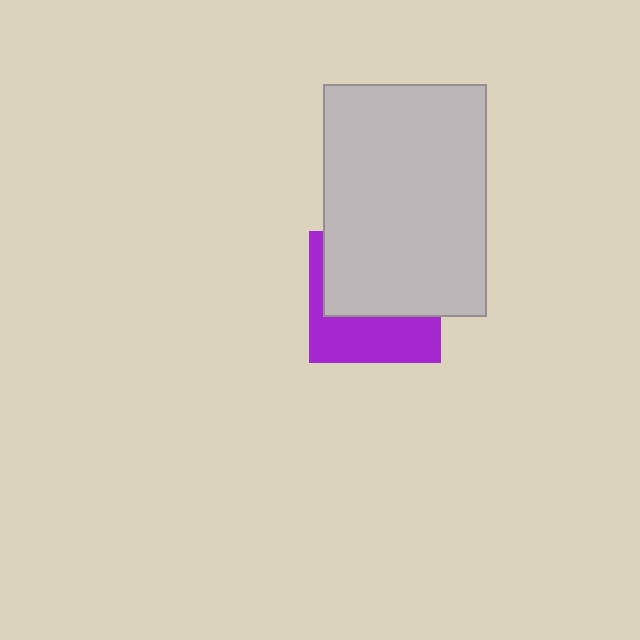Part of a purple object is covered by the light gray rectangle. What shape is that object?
It is a square.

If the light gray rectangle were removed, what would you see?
You would see the complete purple square.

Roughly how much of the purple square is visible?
A small part of it is visible (roughly 42%).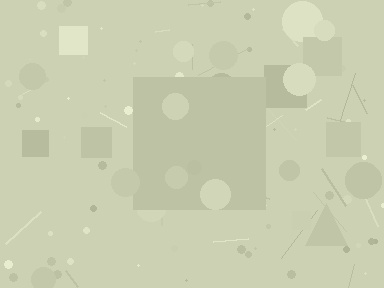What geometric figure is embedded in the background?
A square is embedded in the background.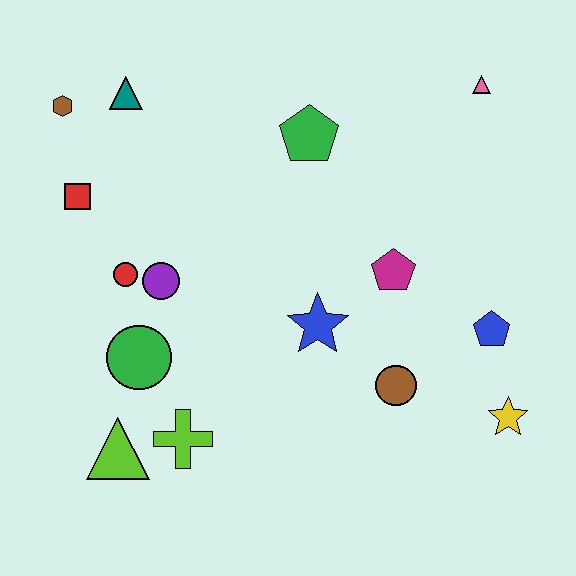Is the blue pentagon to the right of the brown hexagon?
Yes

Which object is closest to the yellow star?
The blue pentagon is closest to the yellow star.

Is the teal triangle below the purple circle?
No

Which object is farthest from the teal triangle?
The yellow star is farthest from the teal triangle.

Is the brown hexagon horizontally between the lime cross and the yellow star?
No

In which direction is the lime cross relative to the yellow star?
The lime cross is to the left of the yellow star.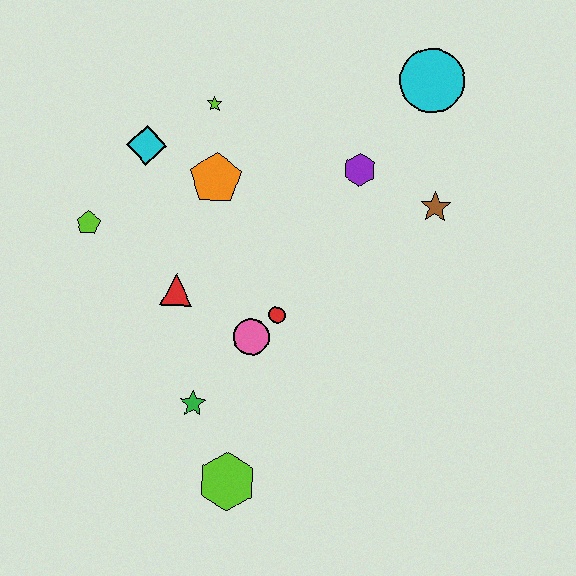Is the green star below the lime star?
Yes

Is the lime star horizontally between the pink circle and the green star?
Yes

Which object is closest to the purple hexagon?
The brown star is closest to the purple hexagon.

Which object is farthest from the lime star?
The lime hexagon is farthest from the lime star.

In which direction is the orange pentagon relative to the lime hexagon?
The orange pentagon is above the lime hexagon.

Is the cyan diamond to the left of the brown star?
Yes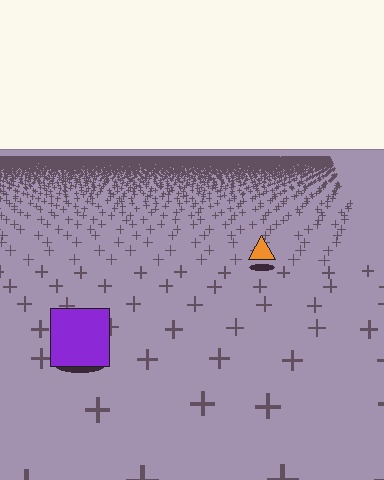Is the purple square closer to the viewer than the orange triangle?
Yes. The purple square is closer — you can tell from the texture gradient: the ground texture is coarser near it.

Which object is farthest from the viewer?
The orange triangle is farthest from the viewer. It appears smaller and the ground texture around it is denser.